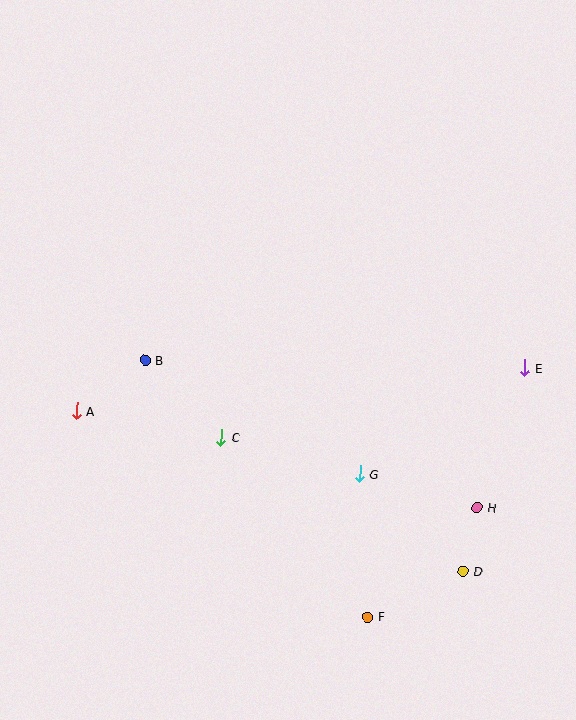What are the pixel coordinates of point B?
Point B is at (145, 360).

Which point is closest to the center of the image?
Point C at (221, 438) is closest to the center.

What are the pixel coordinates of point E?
Point E is at (525, 368).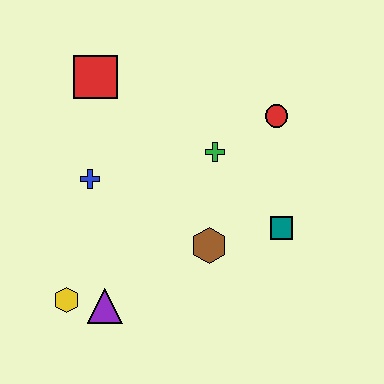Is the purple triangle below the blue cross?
Yes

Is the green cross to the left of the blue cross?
No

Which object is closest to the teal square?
The brown hexagon is closest to the teal square.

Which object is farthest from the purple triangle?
The red circle is farthest from the purple triangle.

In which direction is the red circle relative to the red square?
The red circle is to the right of the red square.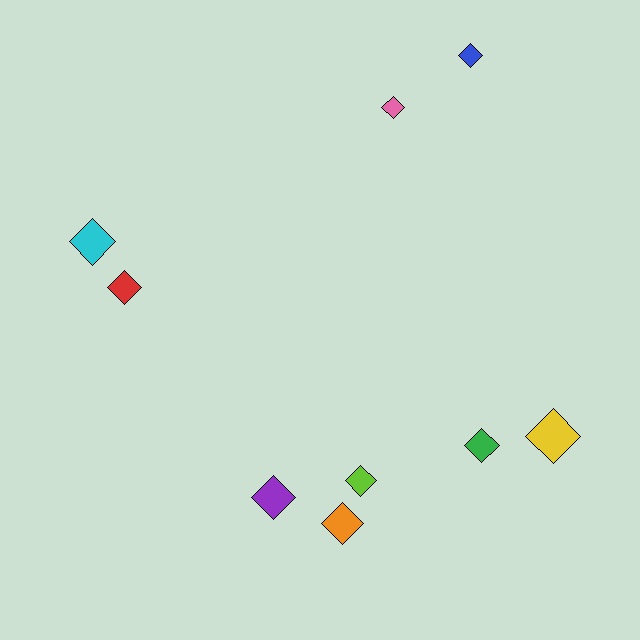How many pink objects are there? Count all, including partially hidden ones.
There is 1 pink object.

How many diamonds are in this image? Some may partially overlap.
There are 9 diamonds.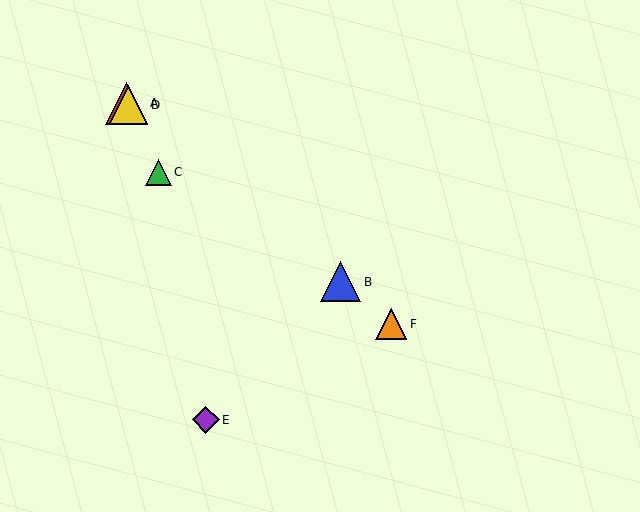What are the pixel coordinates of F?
Object F is at (391, 324).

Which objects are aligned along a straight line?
Objects A, B, D, F are aligned along a straight line.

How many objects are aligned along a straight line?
4 objects (A, B, D, F) are aligned along a straight line.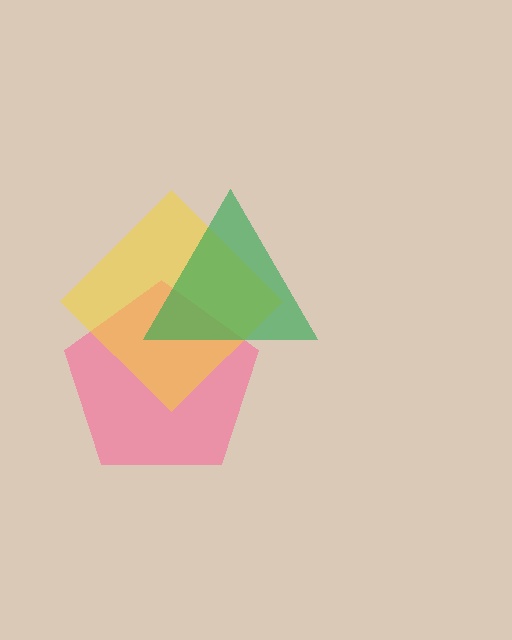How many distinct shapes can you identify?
There are 3 distinct shapes: a pink pentagon, a yellow diamond, a green triangle.